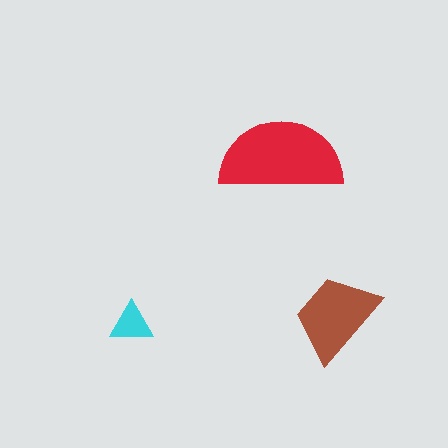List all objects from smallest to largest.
The cyan triangle, the brown trapezoid, the red semicircle.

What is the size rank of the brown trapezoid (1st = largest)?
2nd.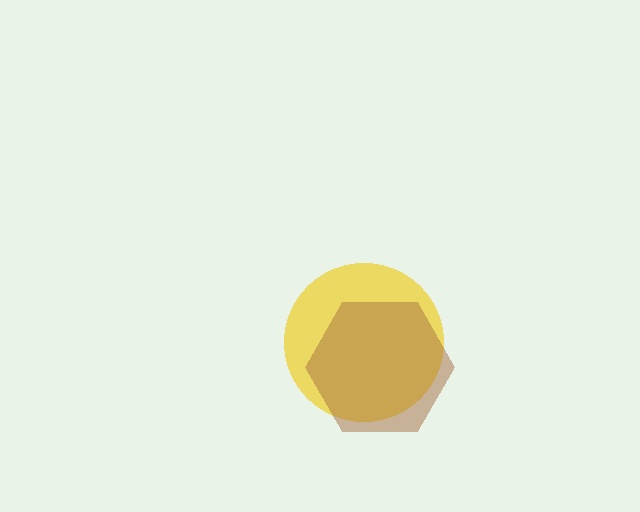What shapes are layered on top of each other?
The layered shapes are: a yellow circle, a brown hexagon.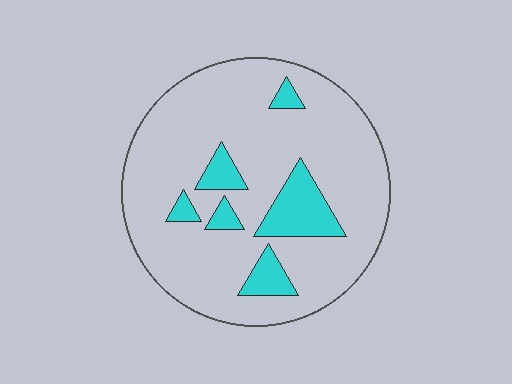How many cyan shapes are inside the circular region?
6.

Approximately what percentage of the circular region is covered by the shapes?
Approximately 15%.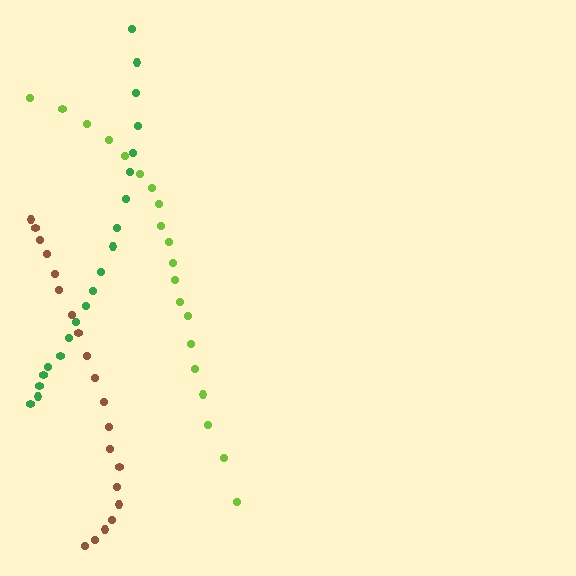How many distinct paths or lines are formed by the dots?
There are 3 distinct paths.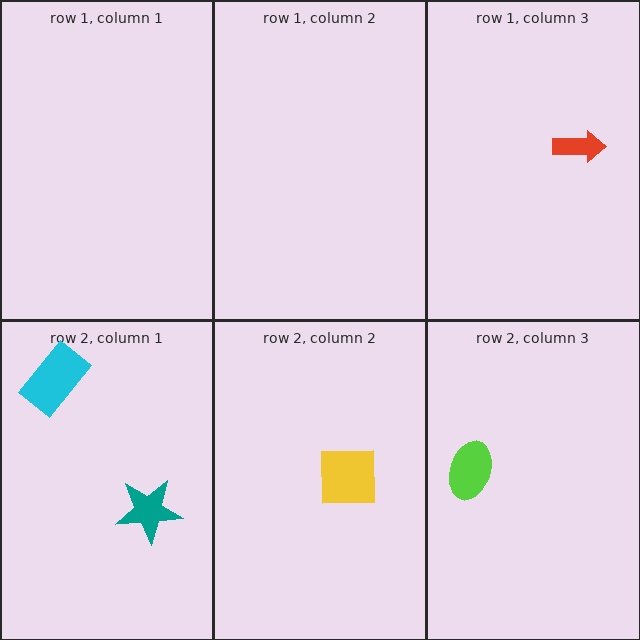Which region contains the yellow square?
The row 2, column 2 region.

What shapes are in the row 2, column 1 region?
The cyan rectangle, the teal star.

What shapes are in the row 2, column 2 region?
The yellow square.